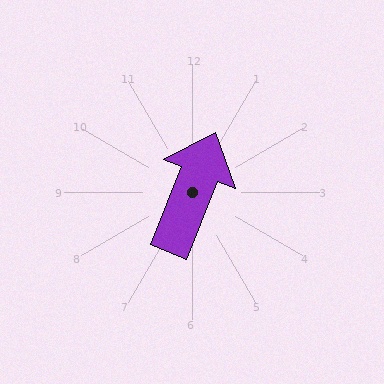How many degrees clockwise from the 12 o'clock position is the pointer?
Approximately 21 degrees.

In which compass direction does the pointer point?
North.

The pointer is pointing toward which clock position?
Roughly 1 o'clock.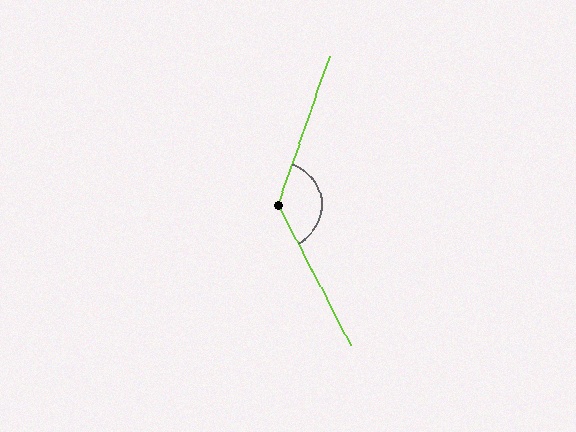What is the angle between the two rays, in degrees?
Approximately 133 degrees.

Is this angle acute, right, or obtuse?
It is obtuse.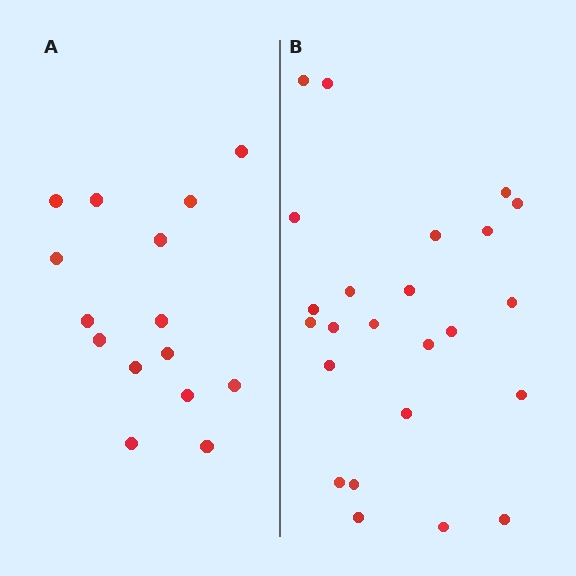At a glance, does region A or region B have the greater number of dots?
Region B (the right region) has more dots.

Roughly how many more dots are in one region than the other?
Region B has roughly 8 or so more dots than region A.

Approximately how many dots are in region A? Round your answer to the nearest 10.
About 20 dots. (The exact count is 15, which rounds to 20.)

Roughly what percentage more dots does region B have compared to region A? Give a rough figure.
About 60% more.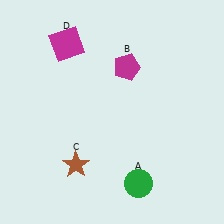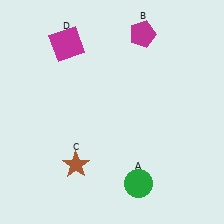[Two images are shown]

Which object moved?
The magenta pentagon (B) moved up.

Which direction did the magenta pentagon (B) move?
The magenta pentagon (B) moved up.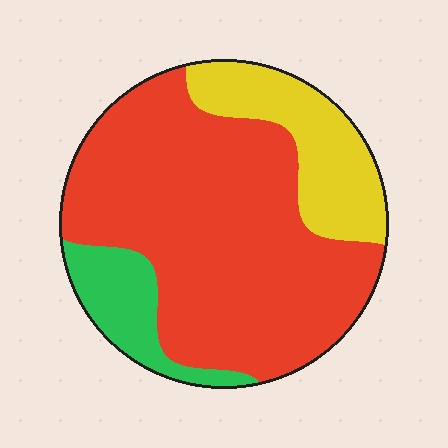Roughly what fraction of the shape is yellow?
Yellow covers around 20% of the shape.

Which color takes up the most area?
Red, at roughly 70%.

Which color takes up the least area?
Green, at roughly 10%.